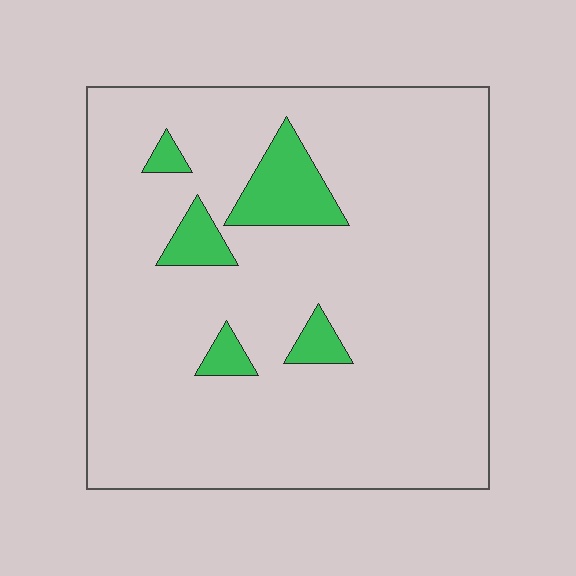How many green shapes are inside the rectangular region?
5.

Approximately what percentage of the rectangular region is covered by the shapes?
Approximately 10%.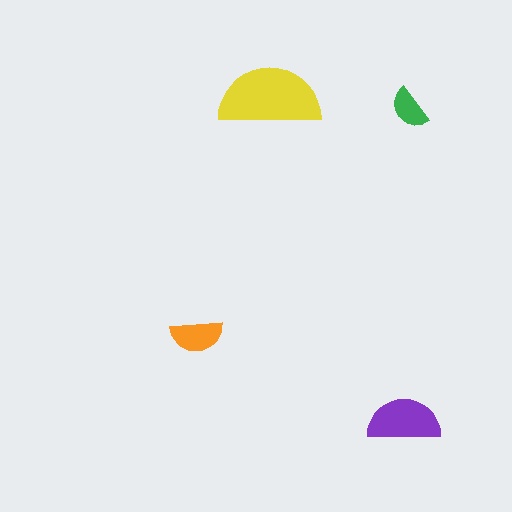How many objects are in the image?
There are 4 objects in the image.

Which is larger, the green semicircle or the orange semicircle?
The orange one.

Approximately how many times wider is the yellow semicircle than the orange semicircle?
About 2 times wider.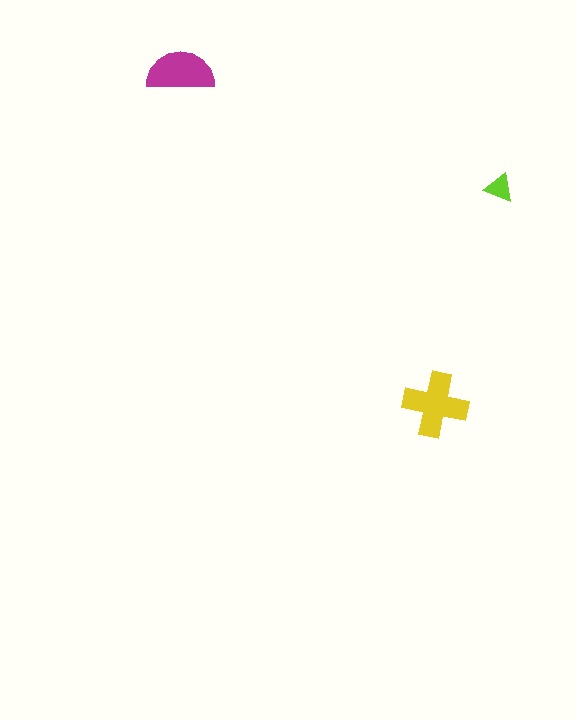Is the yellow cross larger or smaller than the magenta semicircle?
Larger.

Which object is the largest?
The yellow cross.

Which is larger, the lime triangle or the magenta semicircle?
The magenta semicircle.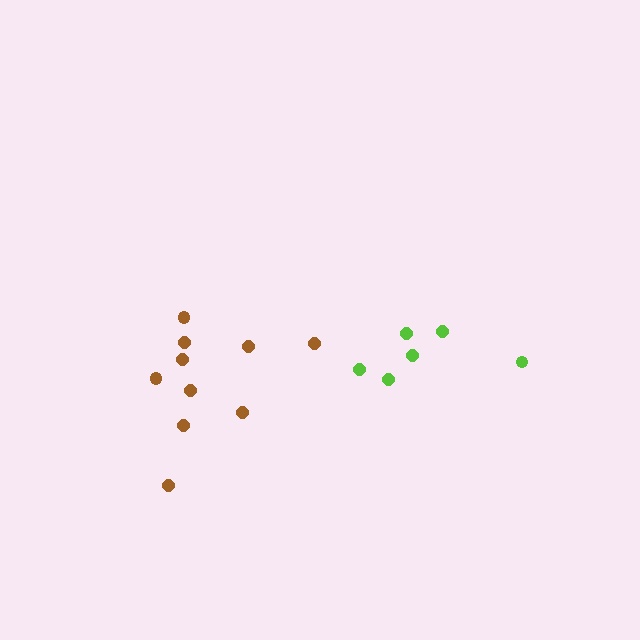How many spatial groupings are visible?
There are 2 spatial groupings.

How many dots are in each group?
Group 1: 6 dots, Group 2: 10 dots (16 total).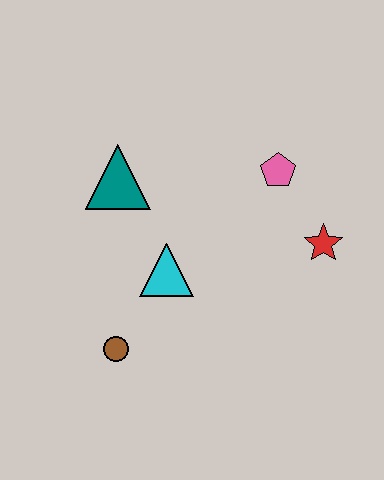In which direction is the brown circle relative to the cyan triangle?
The brown circle is below the cyan triangle.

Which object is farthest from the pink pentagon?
The brown circle is farthest from the pink pentagon.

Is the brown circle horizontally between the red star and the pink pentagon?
No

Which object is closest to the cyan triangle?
The brown circle is closest to the cyan triangle.